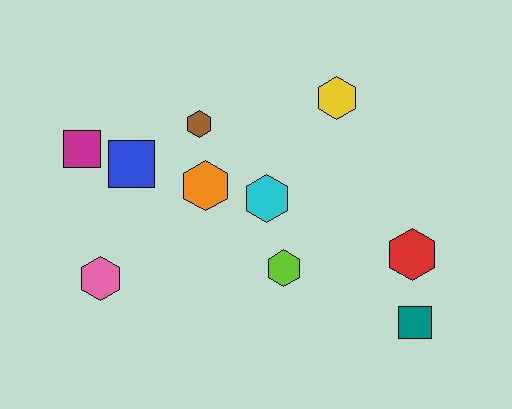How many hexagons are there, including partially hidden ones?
There are 7 hexagons.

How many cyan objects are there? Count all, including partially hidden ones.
There is 1 cyan object.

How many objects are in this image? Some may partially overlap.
There are 10 objects.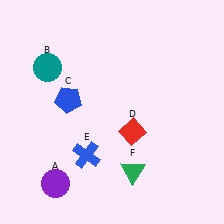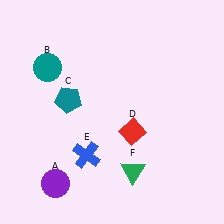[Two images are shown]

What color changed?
The pentagon (C) changed from blue in Image 1 to teal in Image 2.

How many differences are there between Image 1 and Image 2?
There is 1 difference between the two images.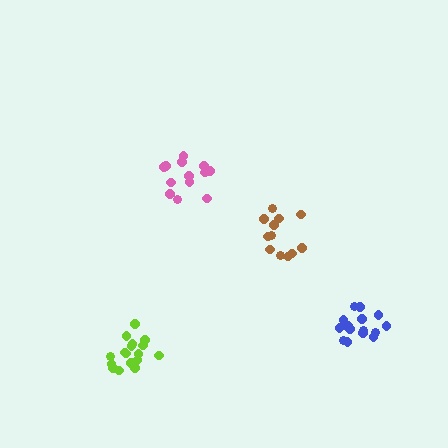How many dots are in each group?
Group 1: 12 dots, Group 2: 13 dots, Group 3: 16 dots, Group 4: 17 dots (58 total).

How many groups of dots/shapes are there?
There are 4 groups.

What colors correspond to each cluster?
The clusters are colored: brown, pink, blue, lime.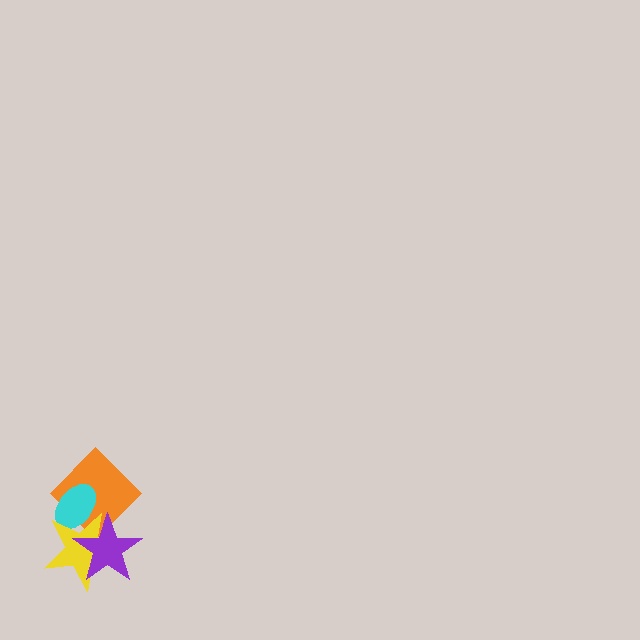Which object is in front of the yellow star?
The purple star is in front of the yellow star.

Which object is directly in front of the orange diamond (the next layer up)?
The cyan ellipse is directly in front of the orange diamond.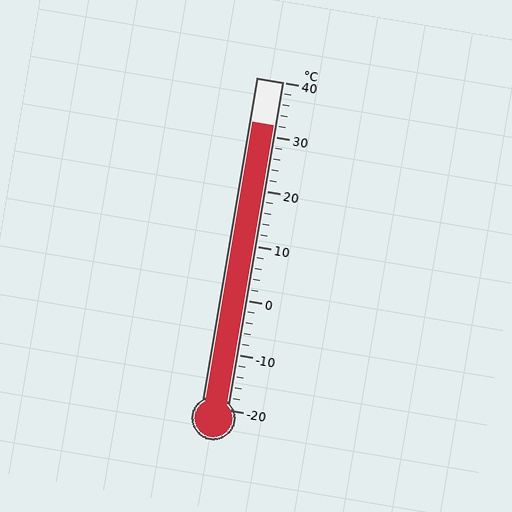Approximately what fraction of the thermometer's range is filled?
The thermometer is filled to approximately 85% of its range.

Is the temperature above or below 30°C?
The temperature is above 30°C.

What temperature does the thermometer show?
The thermometer shows approximately 32°C.